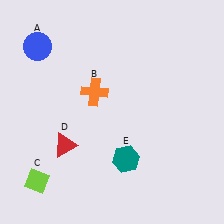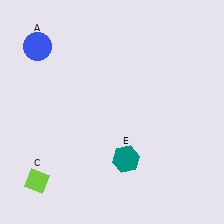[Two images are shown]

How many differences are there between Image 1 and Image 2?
There are 2 differences between the two images.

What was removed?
The orange cross (B), the red triangle (D) were removed in Image 2.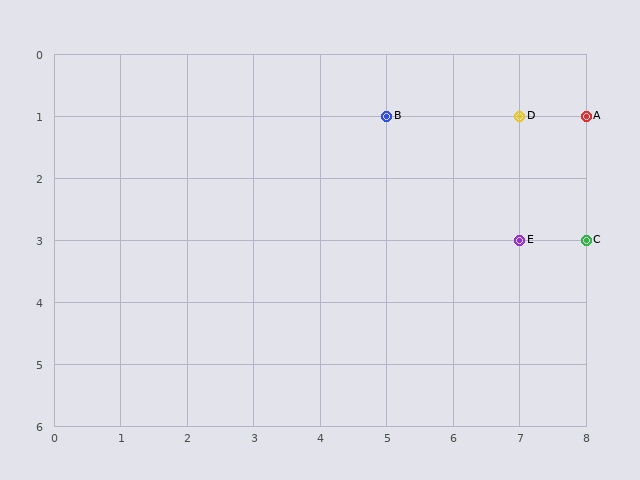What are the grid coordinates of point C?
Point C is at grid coordinates (8, 3).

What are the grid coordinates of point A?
Point A is at grid coordinates (8, 1).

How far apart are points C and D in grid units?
Points C and D are 1 column and 2 rows apart (about 2.2 grid units diagonally).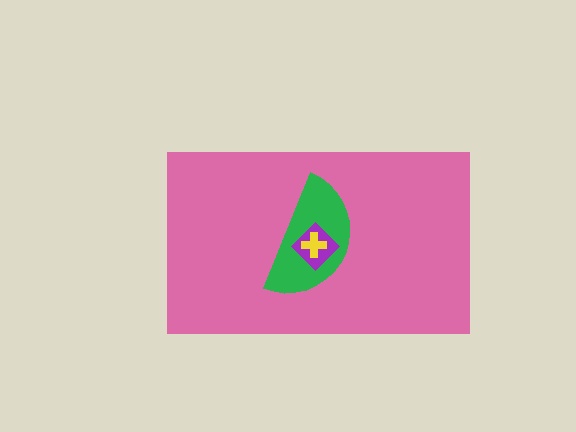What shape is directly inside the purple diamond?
The yellow cross.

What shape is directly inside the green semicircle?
The purple diamond.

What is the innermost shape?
The yellow cross.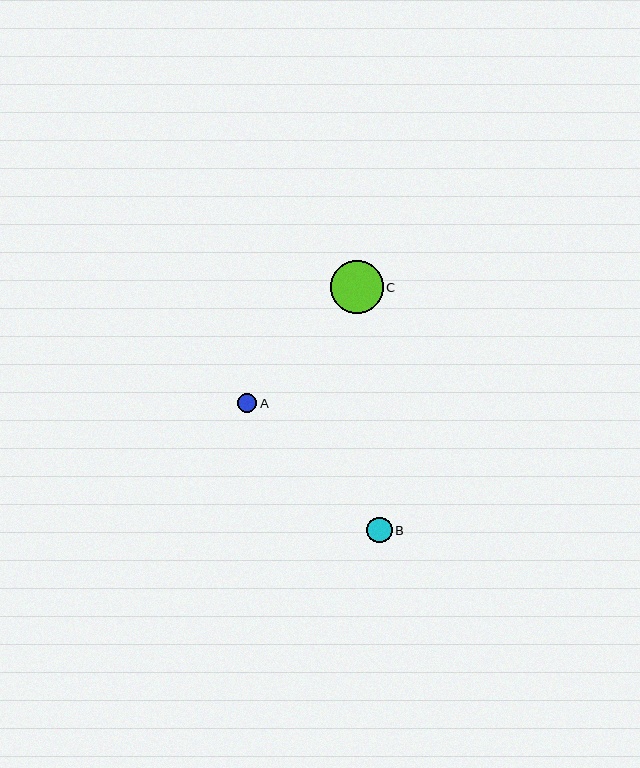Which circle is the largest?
Circle C is the largest with a size of approximately 53 pixels.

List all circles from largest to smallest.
From largest to smallest: C, B, A.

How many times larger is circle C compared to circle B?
Circle C is approximately 2.1 times the size of circle B.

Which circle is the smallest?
Circle A is the smallest with a size of approximately 19 pixels.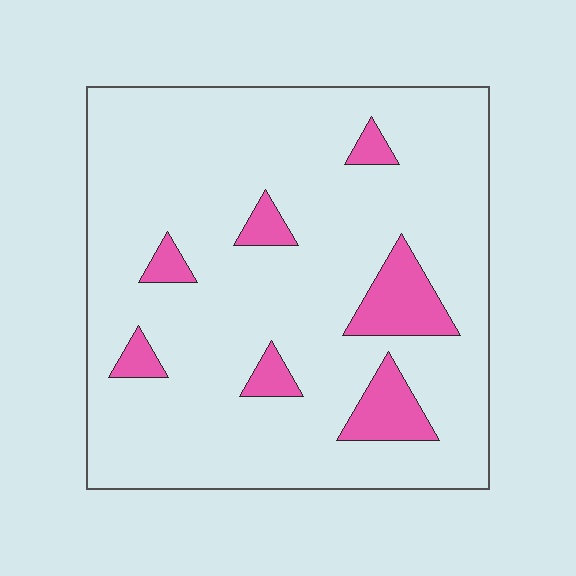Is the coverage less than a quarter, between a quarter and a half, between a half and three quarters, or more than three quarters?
Less than a quarter.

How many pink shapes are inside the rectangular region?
7.